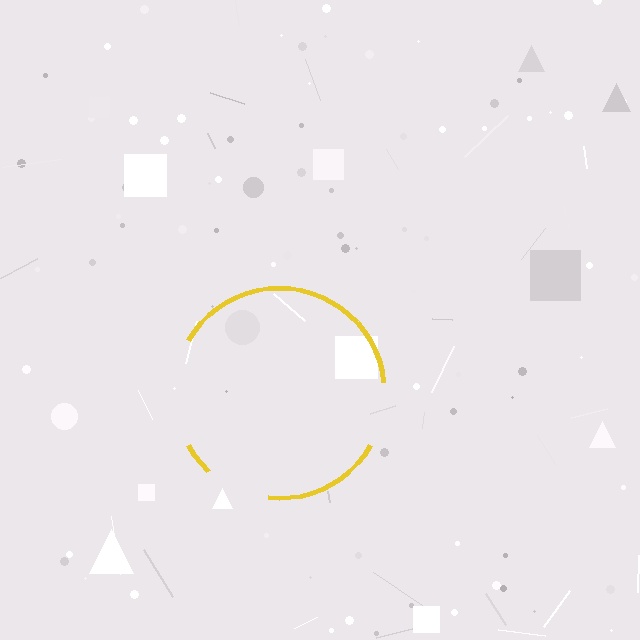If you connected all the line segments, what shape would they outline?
They would outline a circle.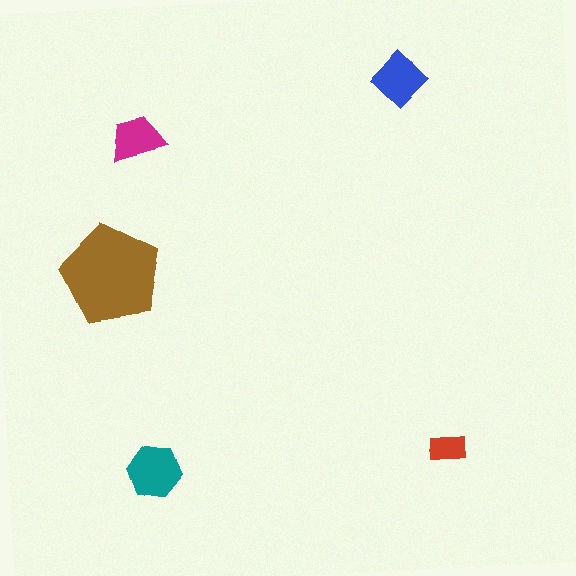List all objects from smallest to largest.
The red rectangle, the magenta trapezoid, the blue diamond, the teal hexagon, the brown pentagon.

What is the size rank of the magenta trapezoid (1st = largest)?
4th.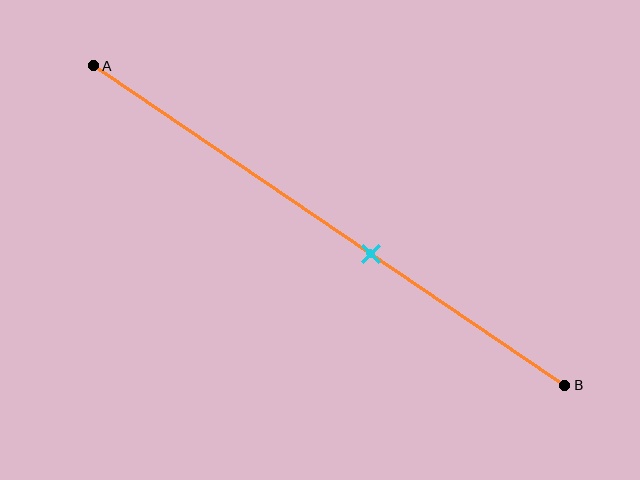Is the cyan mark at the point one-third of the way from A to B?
No, the mark is at about 60% from A, not at the 33% one-third point.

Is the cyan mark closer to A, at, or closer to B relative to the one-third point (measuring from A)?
The cyan mark is closer to point B than the one-third point of segment AB.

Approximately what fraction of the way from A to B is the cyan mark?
The cyan mark is approximately 60% of the way from A to B.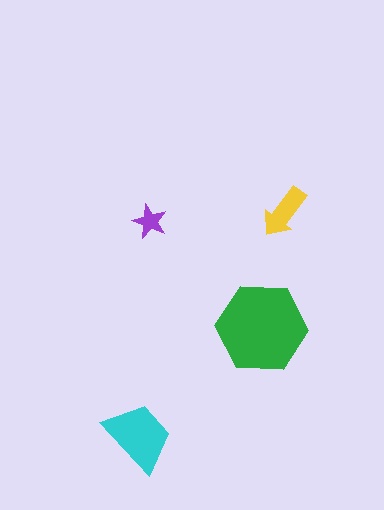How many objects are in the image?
There are 4 objects in the image.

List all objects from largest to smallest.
The green hexagon, the cyan trapezoid, the yellow arrow, the purple star.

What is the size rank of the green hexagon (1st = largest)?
1st.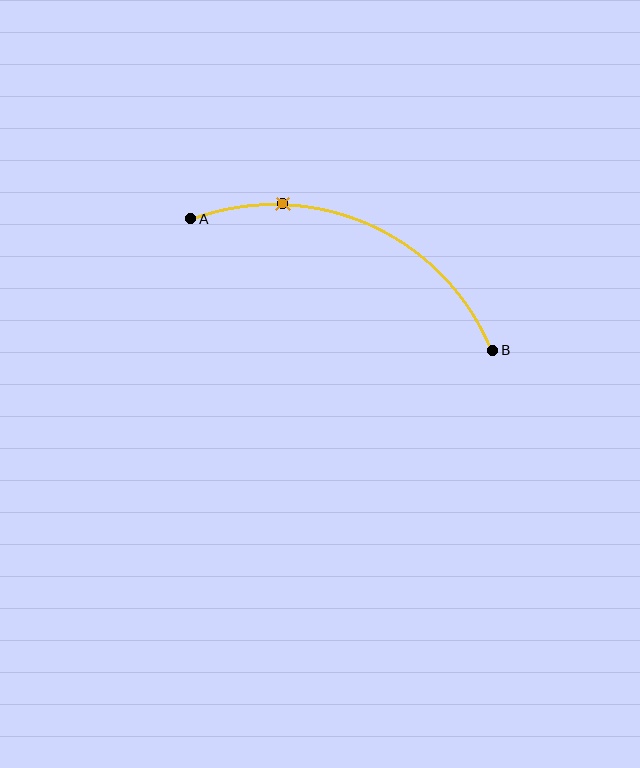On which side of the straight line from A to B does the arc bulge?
The arc bulges above the straight line connecting A and B.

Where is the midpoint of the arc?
The arc midpoint is the point on the curve farthest from the straight line joining A and B. It sits above that line.